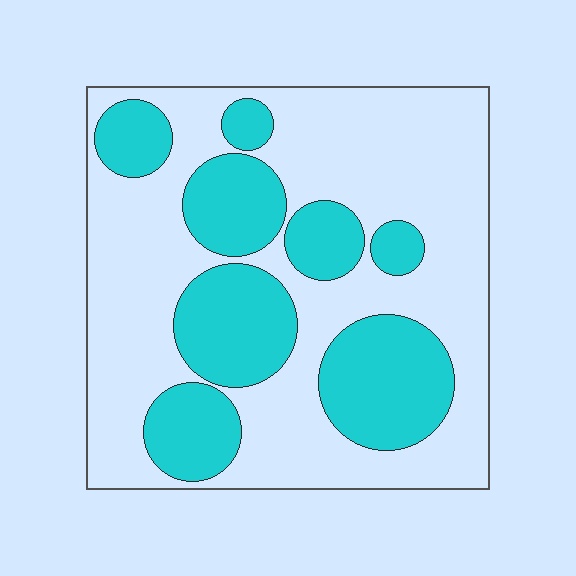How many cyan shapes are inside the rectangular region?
8.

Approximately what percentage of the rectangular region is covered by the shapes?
Approximately 35%.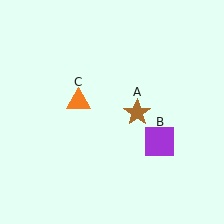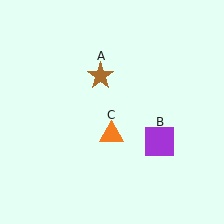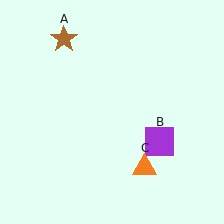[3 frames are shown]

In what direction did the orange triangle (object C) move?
The orange triangle (object C) moved down and to the right.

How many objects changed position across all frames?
2 objects changed position: brown star (object A), orange triangle (object C).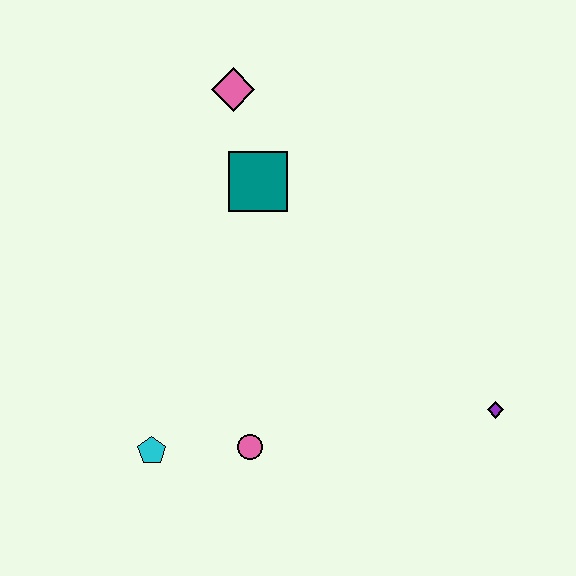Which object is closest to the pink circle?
The cyan pentagon is closest to the pink circle.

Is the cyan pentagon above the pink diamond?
No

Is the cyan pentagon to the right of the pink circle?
No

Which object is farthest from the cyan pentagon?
The pink diamond is farthest from the cyan pentagon.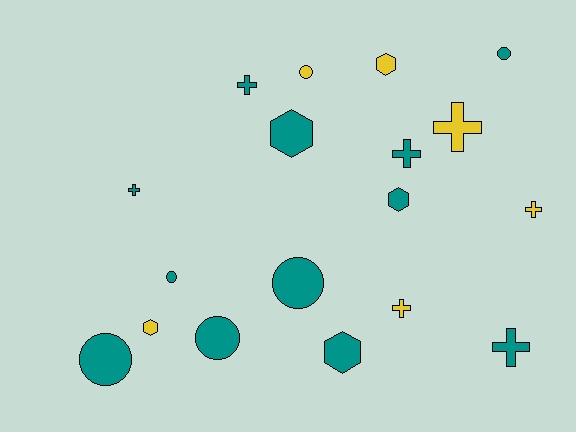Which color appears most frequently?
Teal, with 12 objects.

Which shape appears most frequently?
Cross, with 7 objects.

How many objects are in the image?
There are 18 objects.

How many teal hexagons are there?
There are 3 teal hexagons.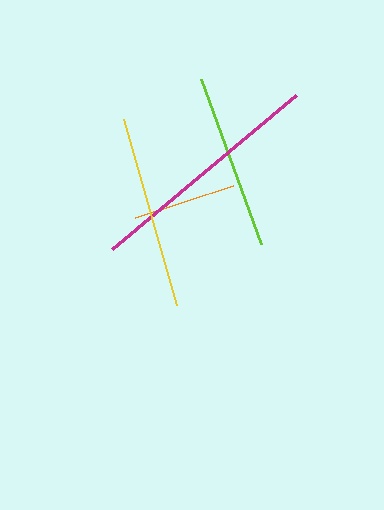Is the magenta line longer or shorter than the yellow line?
The magenta line is longer than the yellow line.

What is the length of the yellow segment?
The yellow segment is approximately 193 pixels long.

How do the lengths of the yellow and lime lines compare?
The yellow and lime lines are approximately the same length.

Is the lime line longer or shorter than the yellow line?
The yellow line is longer than the lime line.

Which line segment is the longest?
The magenta line is the longest at approximately 240 pixels.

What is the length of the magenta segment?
The magenta segment is approximately 240 pixels long.